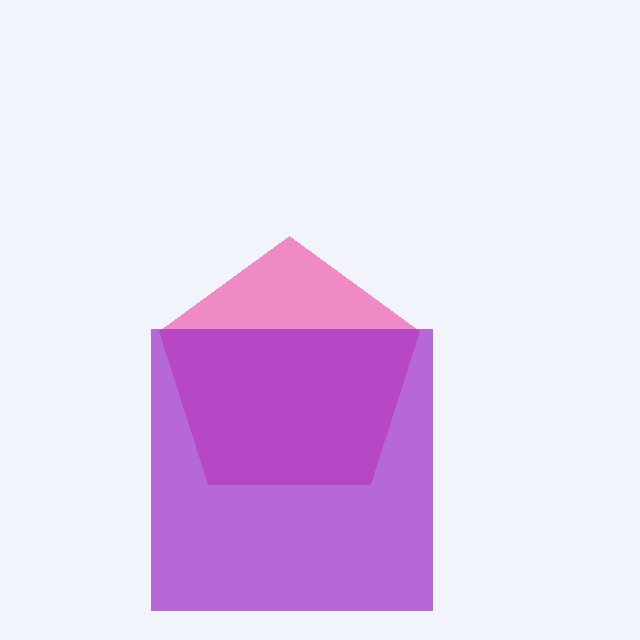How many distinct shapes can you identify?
There are 2 distinct shapes: a pink pentagon, a purple square.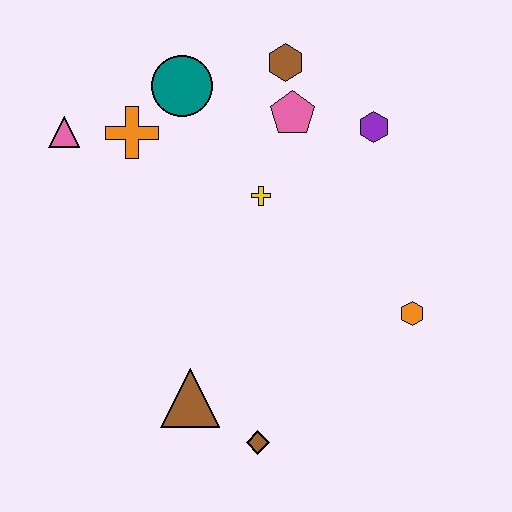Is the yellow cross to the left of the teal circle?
No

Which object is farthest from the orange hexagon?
The pink triangle is farthest from the orange hexagon.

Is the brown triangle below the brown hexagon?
Yes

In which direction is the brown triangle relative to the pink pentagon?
The brown triangle is below the pink pentagon.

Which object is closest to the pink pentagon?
The brown hexagon is closest to the pink pentagon.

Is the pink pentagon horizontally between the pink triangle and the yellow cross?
No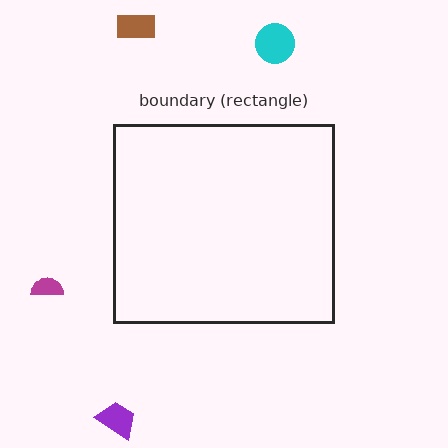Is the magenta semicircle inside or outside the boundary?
Outside.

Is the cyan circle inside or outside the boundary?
Outside.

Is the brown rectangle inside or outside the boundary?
Outside.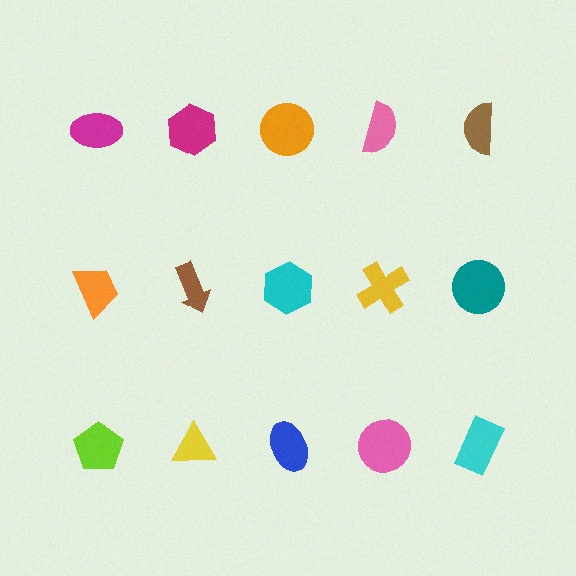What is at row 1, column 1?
A magenta ellipse.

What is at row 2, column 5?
A teal circle.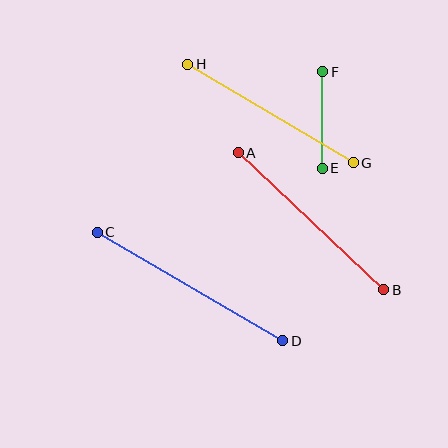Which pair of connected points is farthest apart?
Points C and D are farthest apart.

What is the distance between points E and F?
The distance is approximately 96 pixels.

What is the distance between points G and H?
The distance is approximately 193 pixels.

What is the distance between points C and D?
The distance is approximately 215 pixels.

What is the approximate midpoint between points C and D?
The midpoint is at approximately (190, 286) pixels.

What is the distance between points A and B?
The distance is approximately 200 pixels.